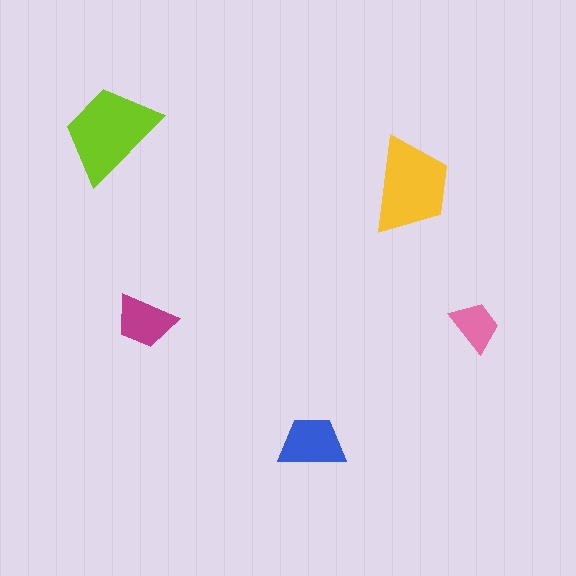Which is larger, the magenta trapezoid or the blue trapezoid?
The blue one.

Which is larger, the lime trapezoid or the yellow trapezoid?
The lime one.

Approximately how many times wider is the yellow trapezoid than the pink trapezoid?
About 2 times wider.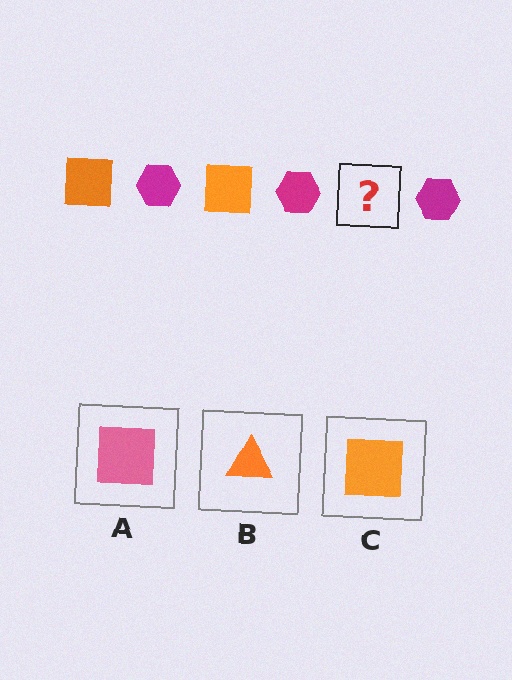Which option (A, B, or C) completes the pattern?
C.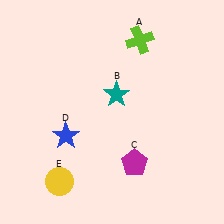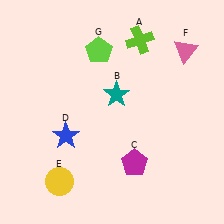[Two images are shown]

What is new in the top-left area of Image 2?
A lime pentagon (G) was added in the top-left area of Image 2.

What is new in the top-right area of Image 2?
A pink triangle (F) was added in the top-right area of Image 2.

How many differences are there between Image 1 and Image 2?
There are 2 differences between the two images.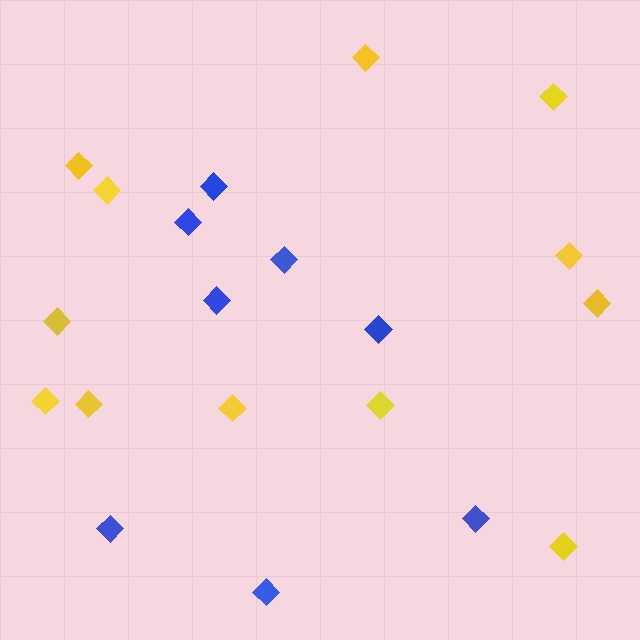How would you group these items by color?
There are 2 groups: one group of yellow diamonds (12) and one group of blue diamonds (8).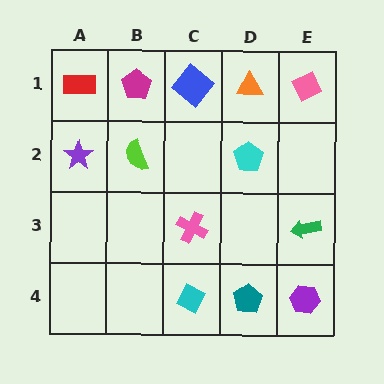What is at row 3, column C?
A pink cross.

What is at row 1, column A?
A red rectangle.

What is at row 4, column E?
A purple hexagon.